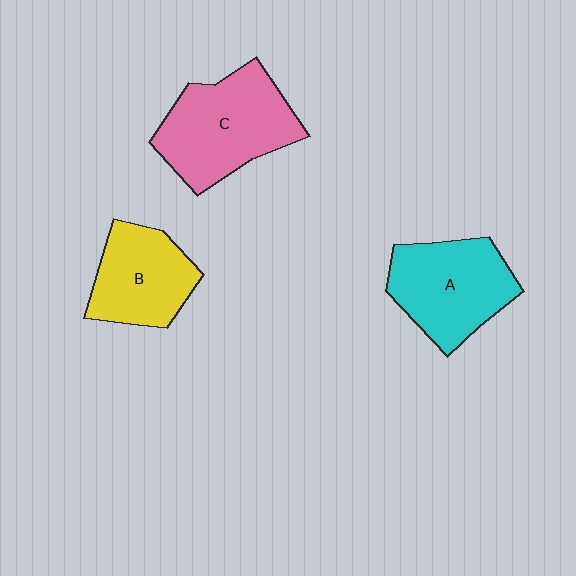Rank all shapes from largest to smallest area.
From largest to smallest: C (pink), A (cyan), B (yellow).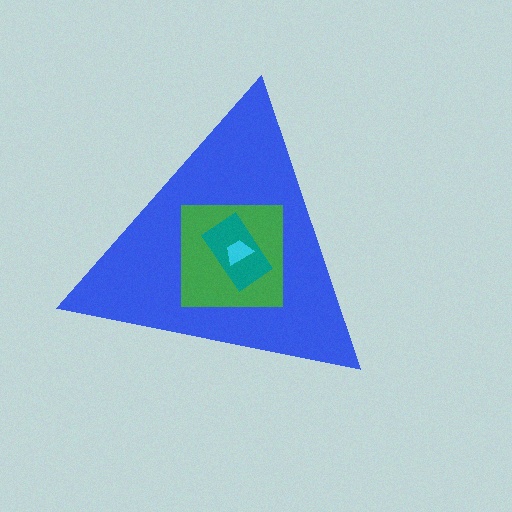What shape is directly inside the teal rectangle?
The cyan trapezoid.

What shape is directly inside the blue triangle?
The green square.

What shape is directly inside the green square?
The teal rectangle.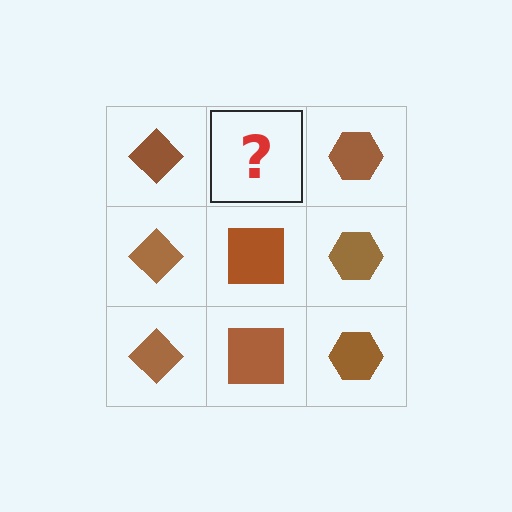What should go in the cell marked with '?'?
The missing cell should contain a brown square.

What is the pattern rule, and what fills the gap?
The rule is that each column has a consistent shape. The gap should be filled with a brown square.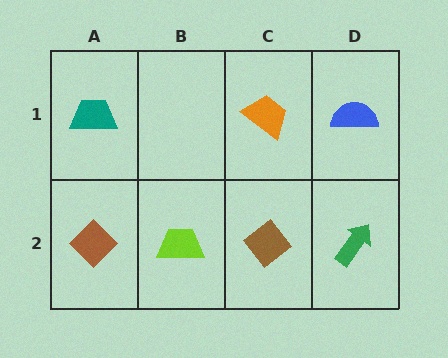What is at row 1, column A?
A teal trapezoid.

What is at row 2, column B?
A lime trapezoid.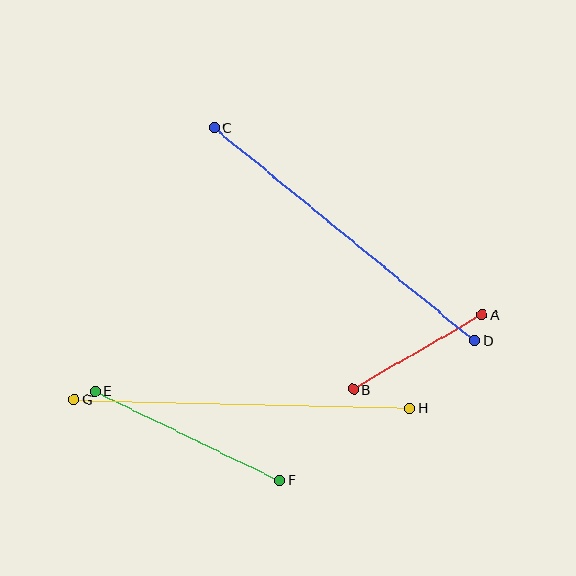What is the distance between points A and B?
The distance is approximately 149 pixels.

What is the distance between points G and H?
The distance is approximately 336 pixels.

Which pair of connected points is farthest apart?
Points C and D are farthest apart.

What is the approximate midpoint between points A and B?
The midpoint is at approximately (418, 352) pixels.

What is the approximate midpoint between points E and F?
The midpoint is at approximately (187, 436) pixels.